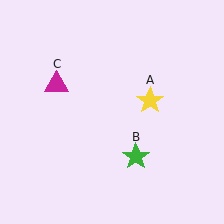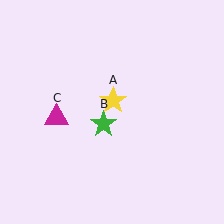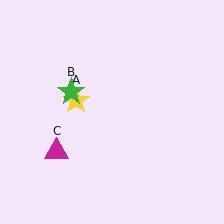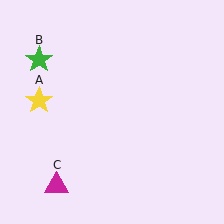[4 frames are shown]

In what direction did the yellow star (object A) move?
The yellow star (object A) moved left.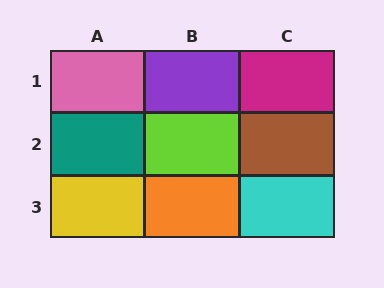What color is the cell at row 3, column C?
Cyan.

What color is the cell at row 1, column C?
Magenta.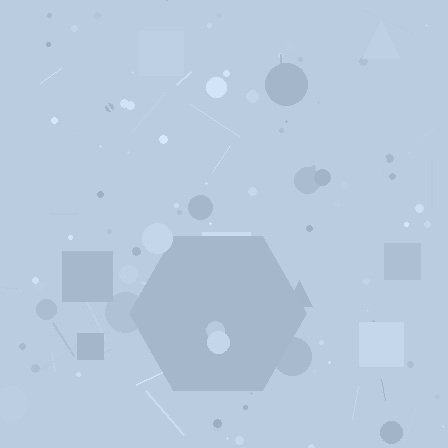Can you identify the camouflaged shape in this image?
The camouflaged shape is a hexagon.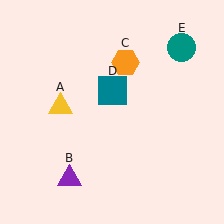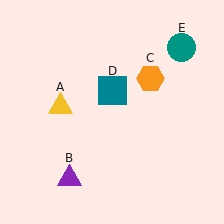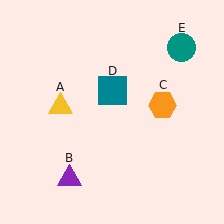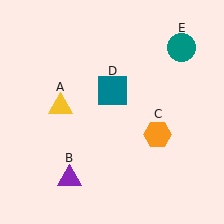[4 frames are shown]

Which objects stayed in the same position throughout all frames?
Yellow triangle (object A) and purple triangle (object B) and teal square (object D) and teal circle (object E) remained stationary.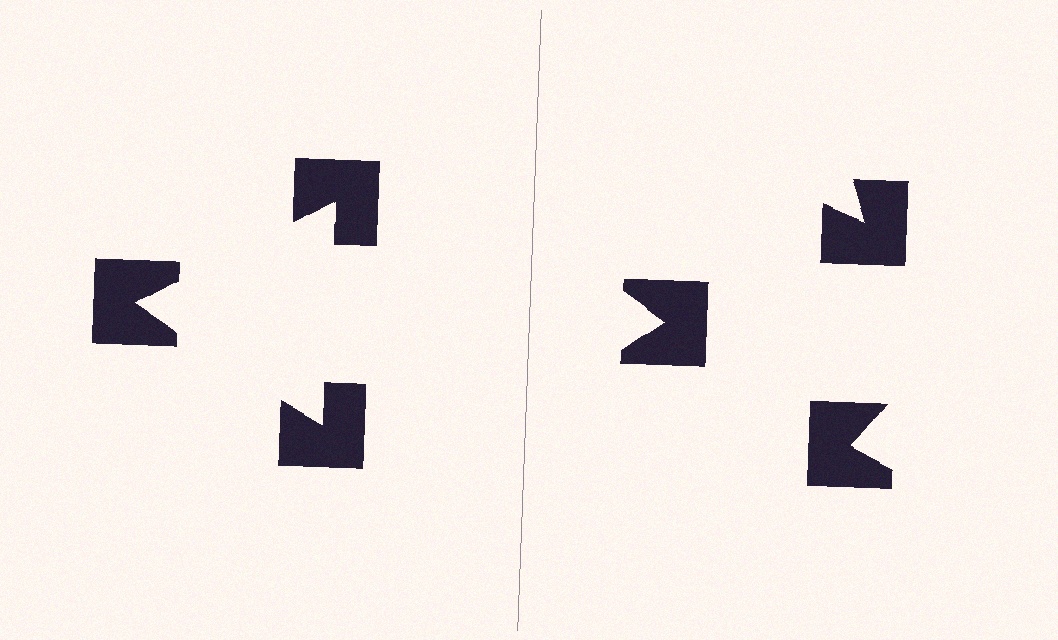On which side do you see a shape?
An illusory triangle appears on the left side. On the right side the wedge cuts are rotated, so no coherent shape forms.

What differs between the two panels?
The notched squares are positioned identically on both sides; only the wedge orientations differ. On the left they align to a triangle; on the right they are misaligned.